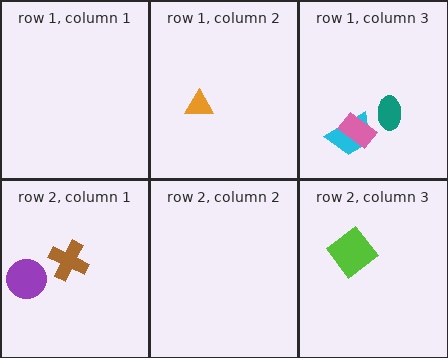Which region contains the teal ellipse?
The row 1, column 3 region.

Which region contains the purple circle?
The row 2, column 1 region.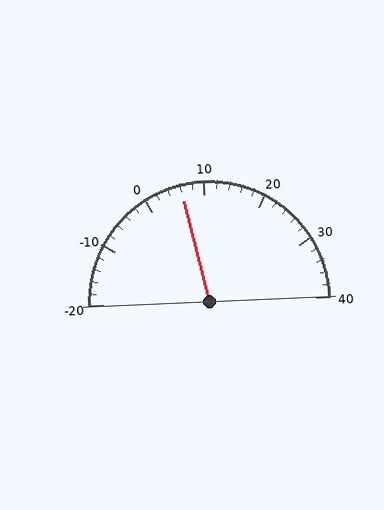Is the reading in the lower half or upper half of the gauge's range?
The reading is in the lower half of the range (-20 to 40).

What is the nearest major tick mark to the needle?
The nearest major tick mark is 10.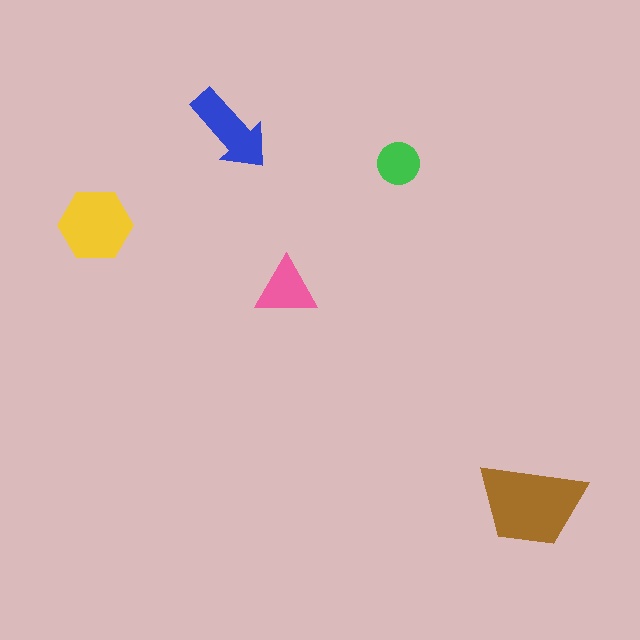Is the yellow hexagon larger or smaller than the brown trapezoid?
Smaller.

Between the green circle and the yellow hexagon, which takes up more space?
The yellow hexagon.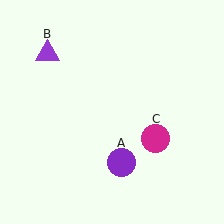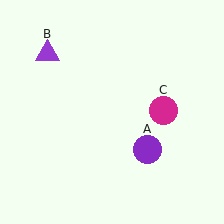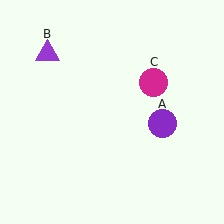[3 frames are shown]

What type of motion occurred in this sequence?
The purple circle (object A), magenta circle (object C) rotated counterclockwise around the center of the scene.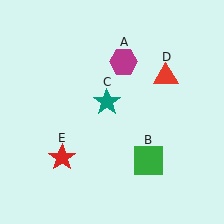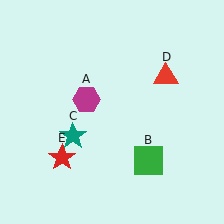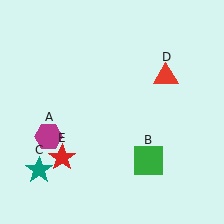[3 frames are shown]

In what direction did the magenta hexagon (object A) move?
The magenta hexagon (object A) moved down and to the left.